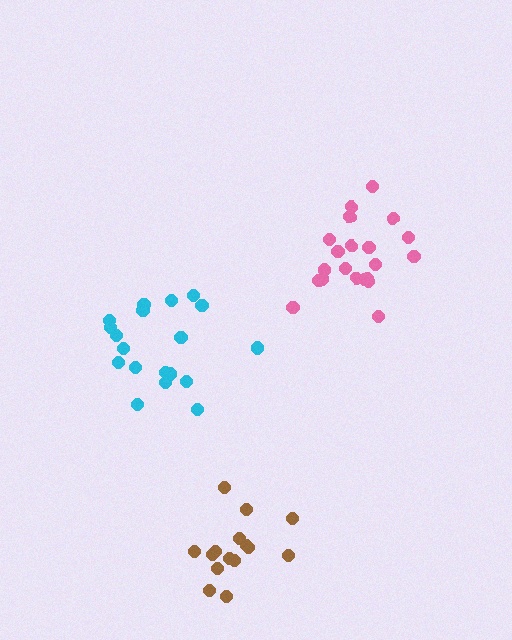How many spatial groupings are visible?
There are 3 spatial groupings.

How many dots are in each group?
Group 1: 21 dots, Group 2: 19 dots, Group 3: 15 dots (55 total).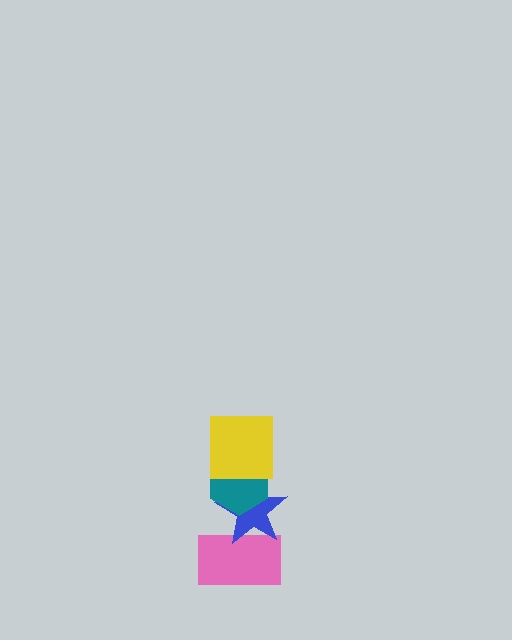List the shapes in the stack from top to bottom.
From top to bottom: the yellow square, the teal hexagon, the blue star, the pink rectangle.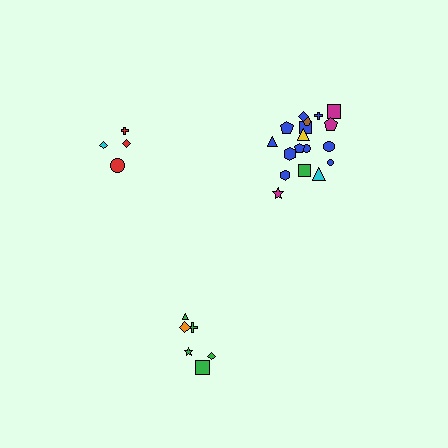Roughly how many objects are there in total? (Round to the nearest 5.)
Roughly 30 objects in total.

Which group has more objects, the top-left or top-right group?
The top-right group.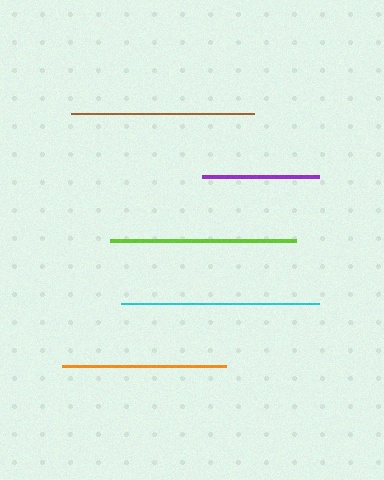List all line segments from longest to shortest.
From longest to shortest: cyan, lime, brown, orange, purple.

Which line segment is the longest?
The cyan line is the longest at approximately 198 pixels.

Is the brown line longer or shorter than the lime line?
The lime line is longer than the brown line.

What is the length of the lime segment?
The lime segment is approximately 186 pixels long.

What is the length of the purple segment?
The purple segment is approximately 117 pixels long.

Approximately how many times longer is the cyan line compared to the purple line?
The cyan line is approximately 1.7 times the length of the purple line.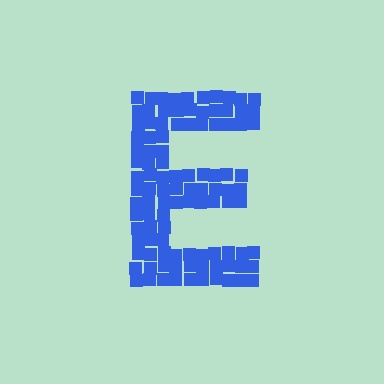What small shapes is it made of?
It is made of small squares.